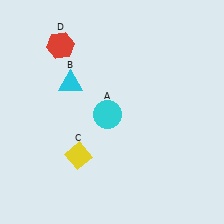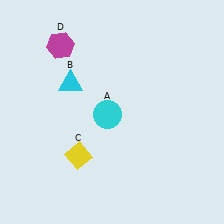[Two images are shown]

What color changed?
The hexagon (D) changed from red in Image 1 to magenta in Image 2.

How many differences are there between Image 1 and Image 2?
There is 1 difference between the two images.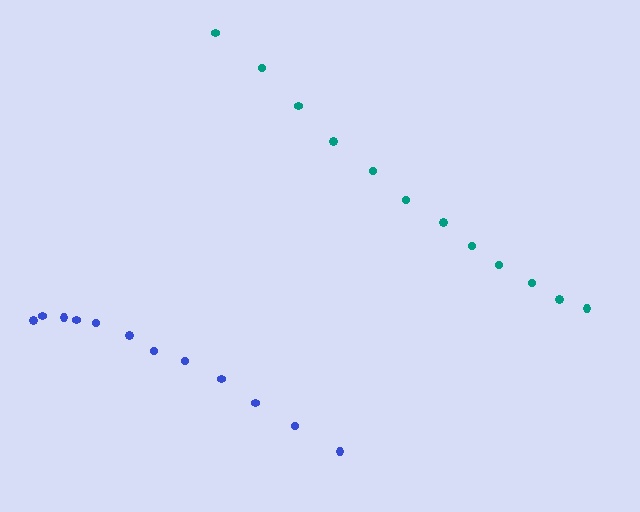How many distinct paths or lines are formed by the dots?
There are 2 distinct paths.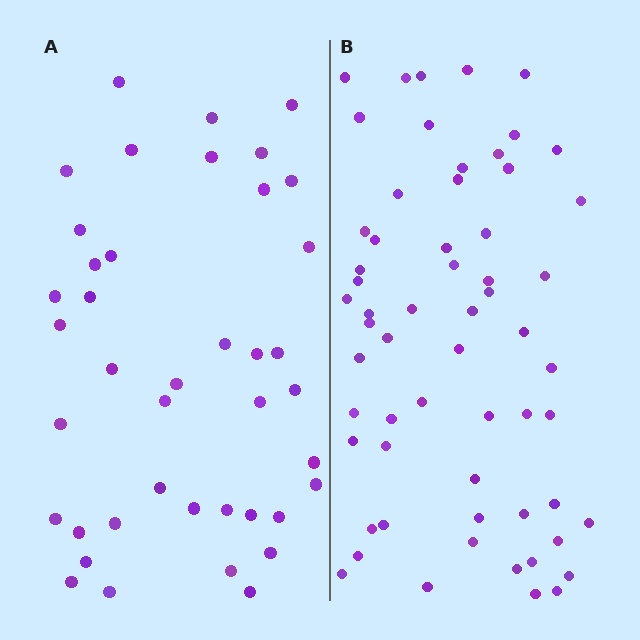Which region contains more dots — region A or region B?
Region B (the right region) has more dots.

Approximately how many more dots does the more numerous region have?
Region B has approximately 20 more dots than region A.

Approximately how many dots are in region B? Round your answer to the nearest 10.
About 60 dots.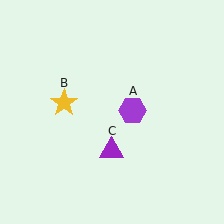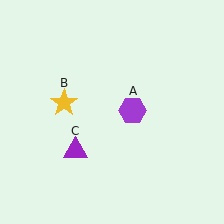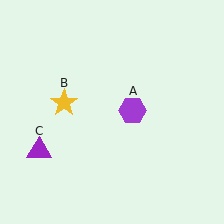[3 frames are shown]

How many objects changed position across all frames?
1 object changed position: purple triangle (object C).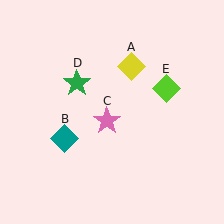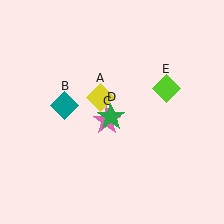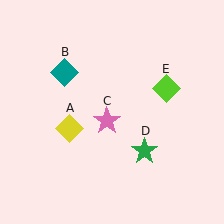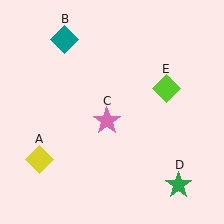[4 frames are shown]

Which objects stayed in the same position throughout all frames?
Pink star (object C) and lime diamond (object E) remained stationary.